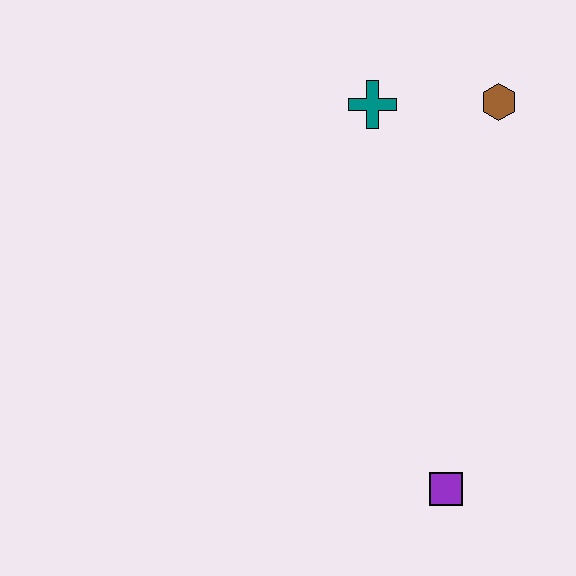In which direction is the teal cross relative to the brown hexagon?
The teal cross is to the left of the brown hexagon.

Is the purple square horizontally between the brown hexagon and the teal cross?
Yes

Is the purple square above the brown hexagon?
No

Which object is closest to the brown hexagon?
The teal cross is closest to the brown hexagon.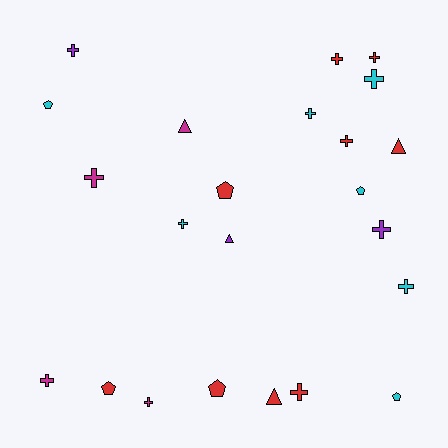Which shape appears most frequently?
Cross, with 13 objects.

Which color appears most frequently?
Red, with 9 objects.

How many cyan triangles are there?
There are no cyan triangles.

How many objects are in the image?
There are 23 objects.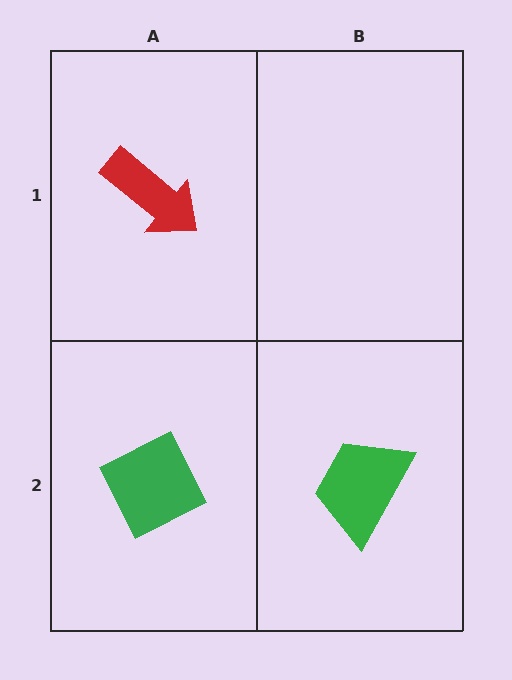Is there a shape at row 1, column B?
No, that cell is empty.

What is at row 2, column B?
A green trapezoid.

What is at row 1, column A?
A red arrow.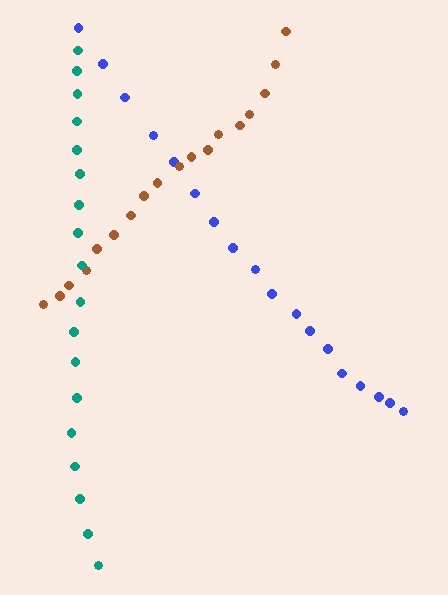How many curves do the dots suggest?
There are 3 distinct paths.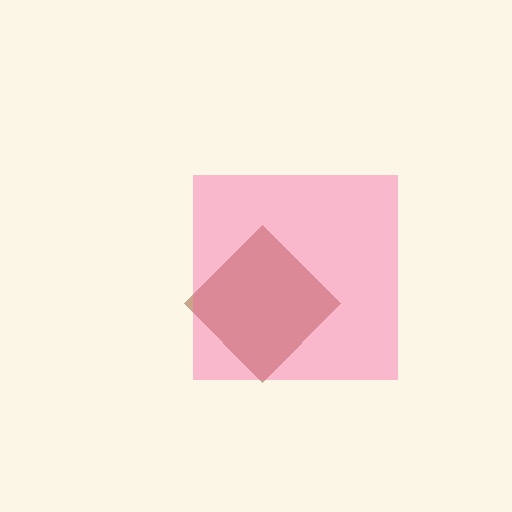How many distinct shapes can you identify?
There are 2 distinct shapes: a brown diamond, a pink square.